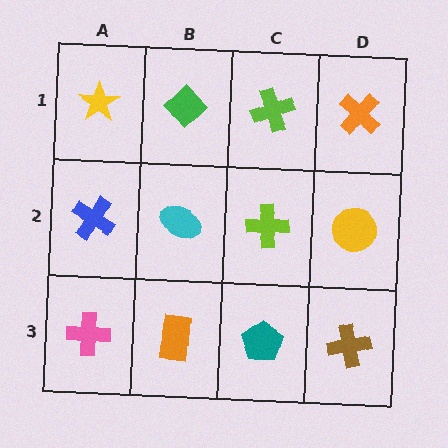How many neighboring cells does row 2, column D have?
3.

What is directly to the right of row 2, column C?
A yellow circle.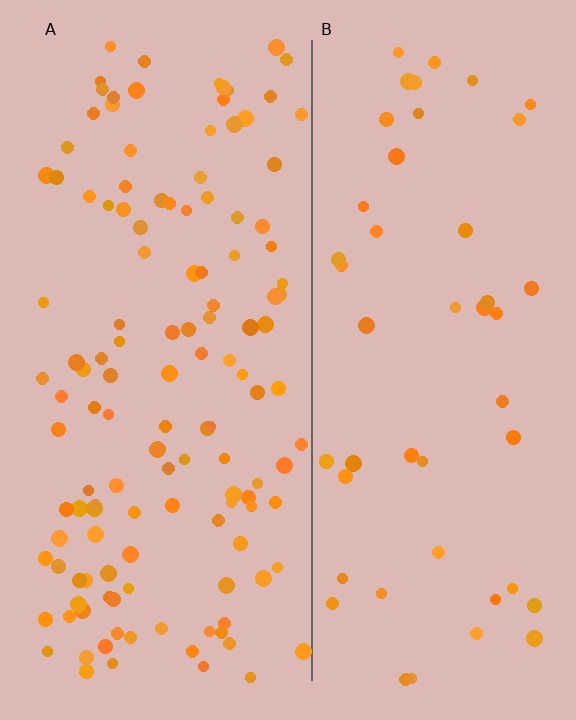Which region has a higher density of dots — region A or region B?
A (the left).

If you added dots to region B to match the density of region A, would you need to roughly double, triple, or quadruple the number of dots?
Approximately triple.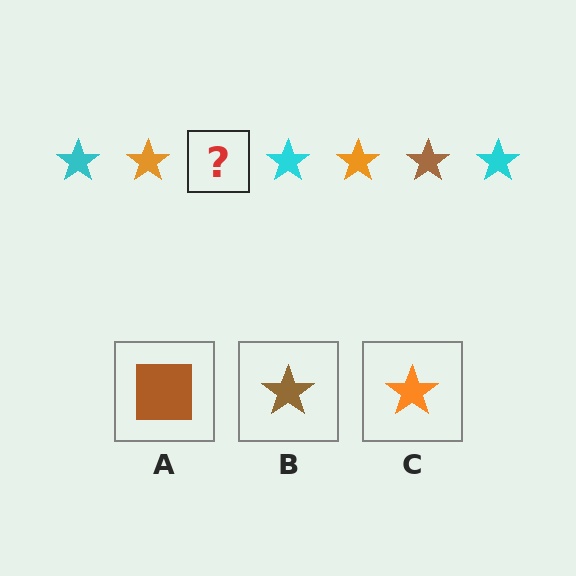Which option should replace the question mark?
Option B.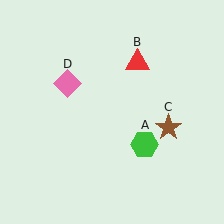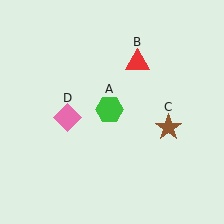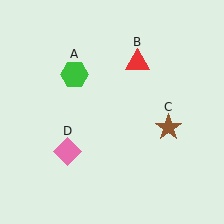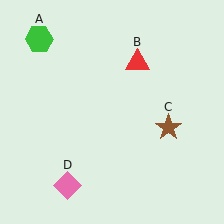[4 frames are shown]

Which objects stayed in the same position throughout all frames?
Red triangle (object B) and brown star (object C) remained stationary.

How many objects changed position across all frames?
2 objects changed position: green hexagon (object A), pink diamond (object D).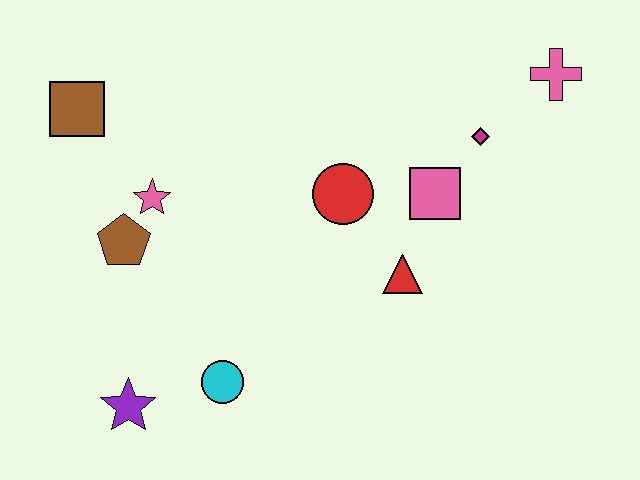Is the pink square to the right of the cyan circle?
Yes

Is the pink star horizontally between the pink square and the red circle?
No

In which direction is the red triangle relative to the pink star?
The red triangle is to the right of the pink star.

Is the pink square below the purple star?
No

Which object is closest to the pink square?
The magenta diamond is closest to the pink square.